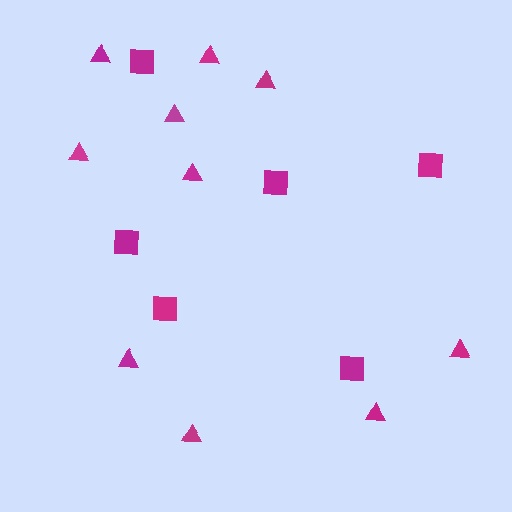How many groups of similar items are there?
There are 2 groups: one group of triangles (10) and one group of squares (6).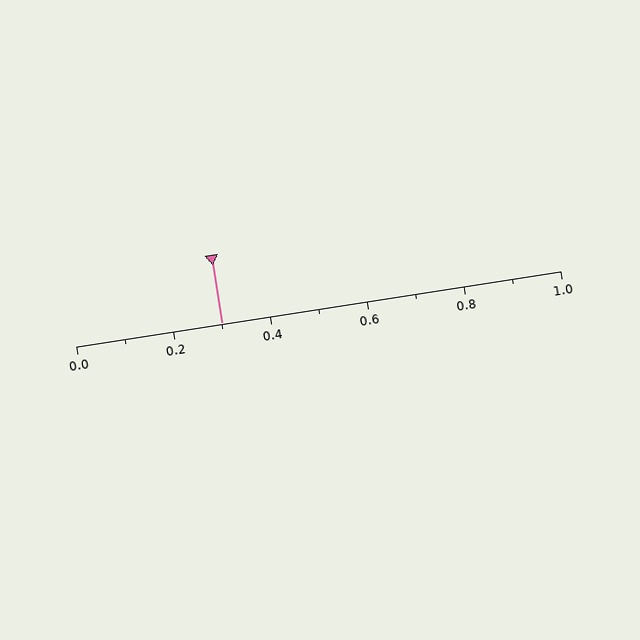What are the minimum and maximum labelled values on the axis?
The axis runs from 0.0 to 1.0.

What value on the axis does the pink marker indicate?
The marker indicates approximately 0.3.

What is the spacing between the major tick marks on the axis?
The major ticks are spaced 0.2 apart.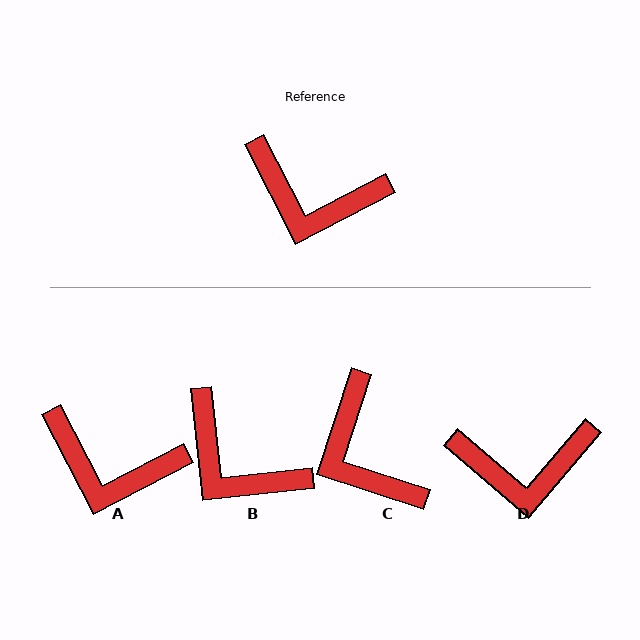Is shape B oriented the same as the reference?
No, it is off by about 21 degrees.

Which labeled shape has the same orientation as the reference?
A.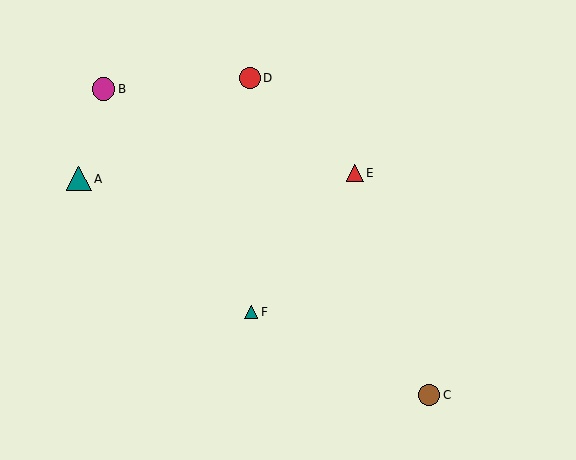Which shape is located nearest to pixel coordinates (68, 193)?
The teal triangle (labeled A) at (79, 179) is nearest to that location.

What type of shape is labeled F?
Shape F is a teal triangle.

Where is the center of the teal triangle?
The center of the teal triangle is at (251, 312).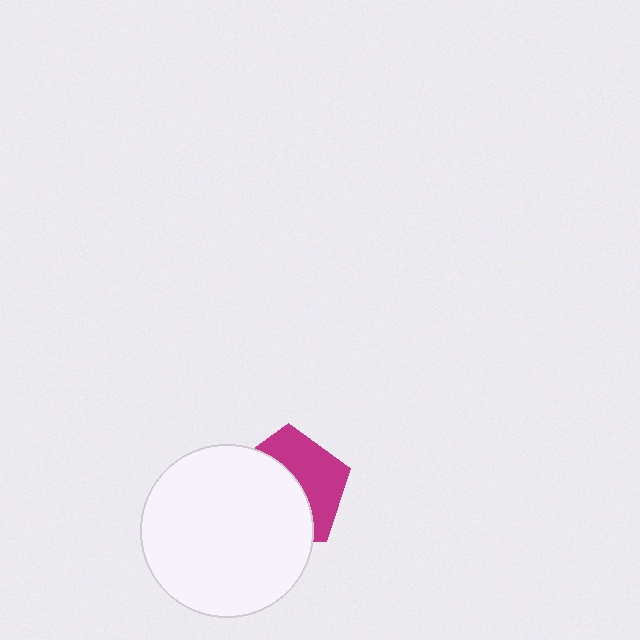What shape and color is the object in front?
The object in front is a white circle.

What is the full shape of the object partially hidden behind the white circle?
The partially hidden object is a magenta pentagon.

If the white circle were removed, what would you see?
You would see the complete magenta pentagon.